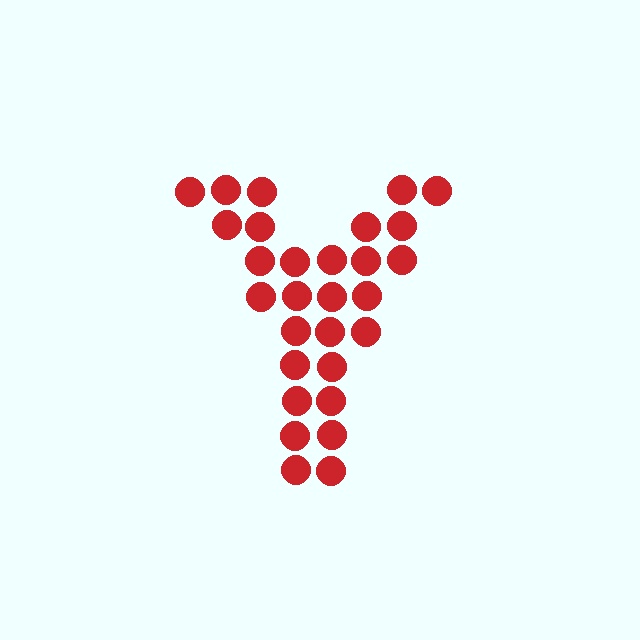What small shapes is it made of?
It is made of small circles.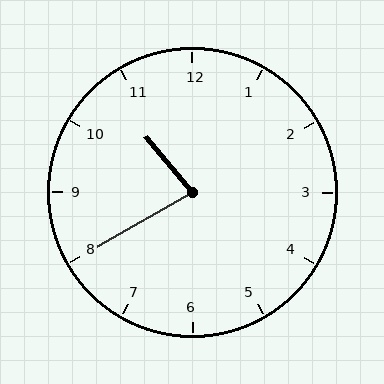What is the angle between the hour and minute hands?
Approximately 80 degrees.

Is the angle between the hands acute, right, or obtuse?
It is acute.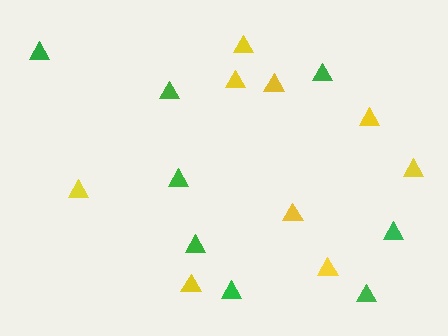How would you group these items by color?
There are 2 groups: one group of green triangles (8) and one group of yellow triangles (9).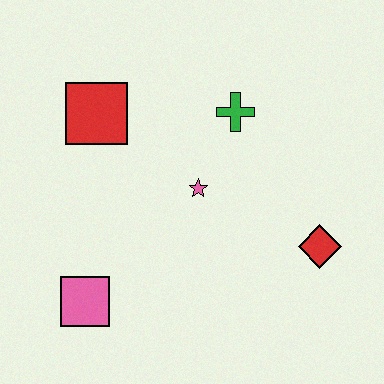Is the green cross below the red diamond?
No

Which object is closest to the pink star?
The green cross is closest to the pink star.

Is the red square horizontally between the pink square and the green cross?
Yes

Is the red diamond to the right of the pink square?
Yes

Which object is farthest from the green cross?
The pink square is farthest from the green cross.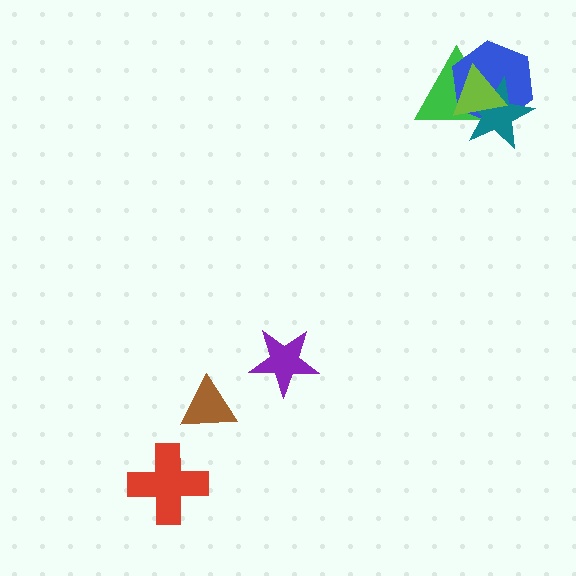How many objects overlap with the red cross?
0 objects overlap with the red cross.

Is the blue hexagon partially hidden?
Yes, it is partially covered by another shape.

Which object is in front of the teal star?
The lime triangle is in front of the teal star.